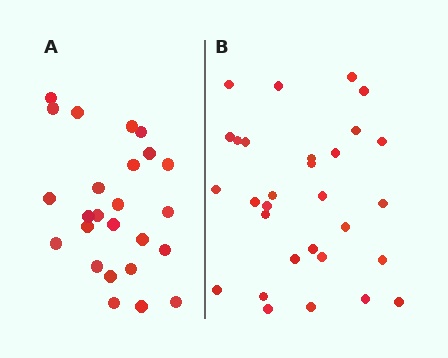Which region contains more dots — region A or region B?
Region B (the right region) has more dots.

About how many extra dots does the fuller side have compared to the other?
Region B has about 5 more dots than region A.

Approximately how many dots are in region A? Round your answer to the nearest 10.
About 20 dots. (The exact count is 25, which rounds to 20.)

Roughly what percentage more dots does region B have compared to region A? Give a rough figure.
About 20% more.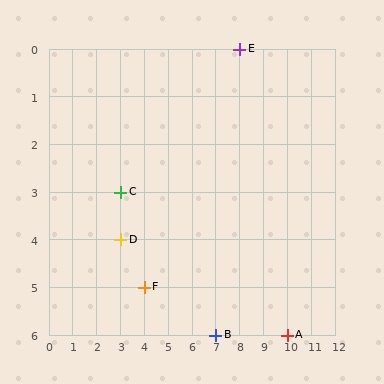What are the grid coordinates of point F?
Point F is at grid coordinates (4, 5).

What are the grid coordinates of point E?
Point E is at grid coordinates (8, 0).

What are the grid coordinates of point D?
Point D is at grid coordinates (3, 4).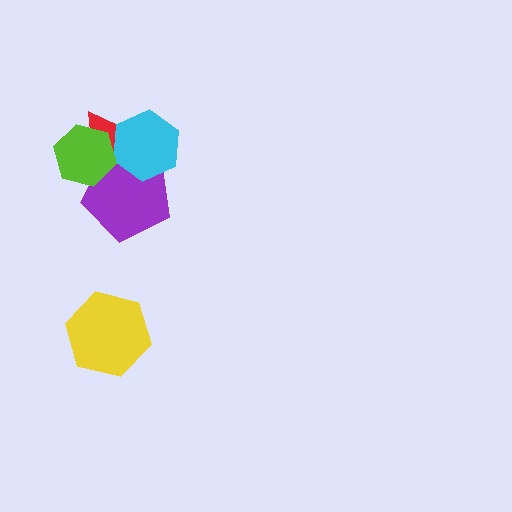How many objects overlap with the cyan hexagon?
2 objects overlap with the cyan hexagon.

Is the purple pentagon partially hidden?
Yes, it is partially covered by another shape.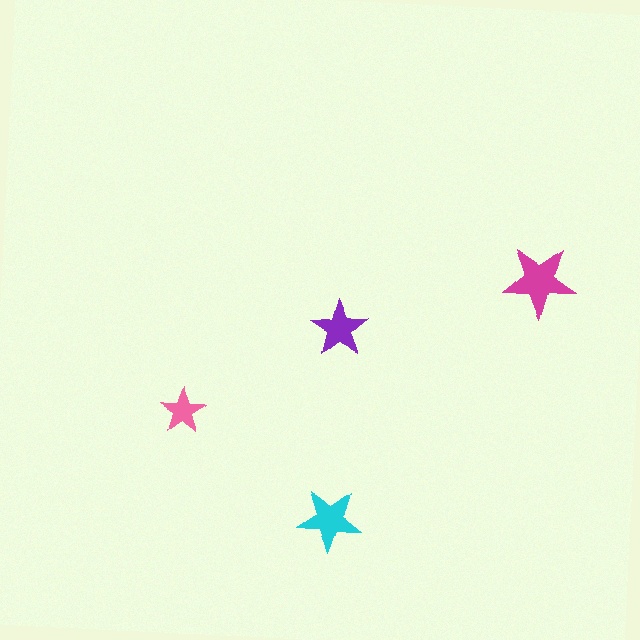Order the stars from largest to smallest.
the magenta one, the cyan one, the purple one, the pink one.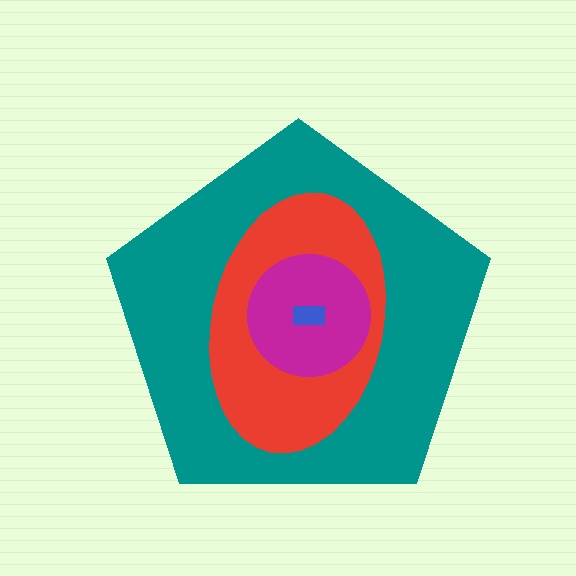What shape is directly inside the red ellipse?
The magenta circle.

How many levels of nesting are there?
4.